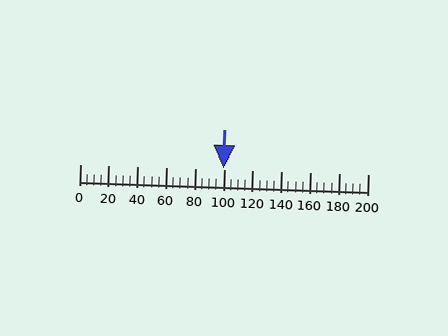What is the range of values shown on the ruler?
The ruler shows values from 0 to 200.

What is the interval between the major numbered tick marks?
The major tick marks are spaced 20 units apart.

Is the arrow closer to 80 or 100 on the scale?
The arrow is closer to 100.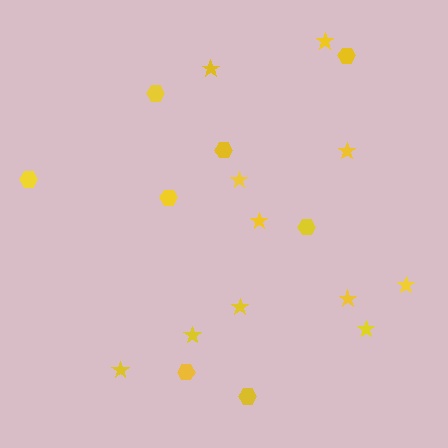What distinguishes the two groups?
There are 2 groups: one group of stars (11) and one group of hexagons (8).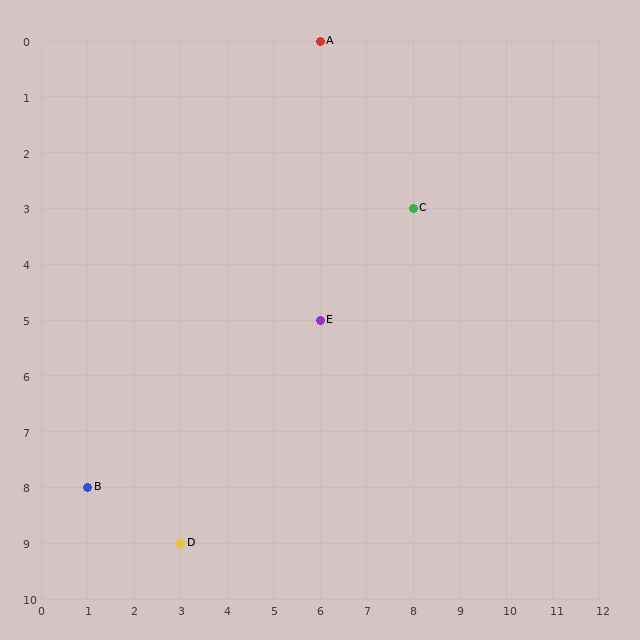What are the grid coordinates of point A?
Point A is at grid coordinates (6, 0).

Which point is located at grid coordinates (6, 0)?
Point A is at (6, 0).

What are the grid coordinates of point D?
Point D is at grid coordinates (3, 9).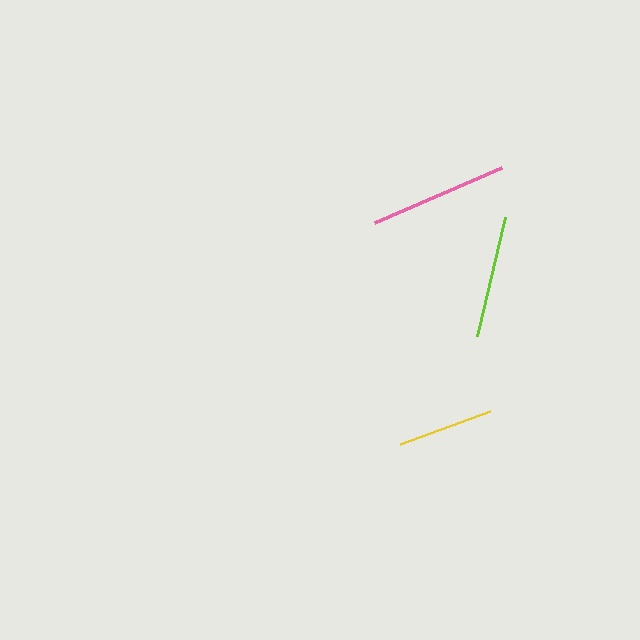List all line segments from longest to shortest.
From longest to shortest: pink, lime, yellow.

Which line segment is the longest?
The pink line is the longest at approximately 138 pixels.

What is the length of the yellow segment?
The yellow segment is approximately 96 pixels long.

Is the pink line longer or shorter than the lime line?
The pink line is longer than the lime line.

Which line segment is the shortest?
The yellow line is the shortest at approximately 96 pixels.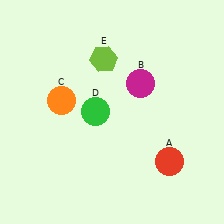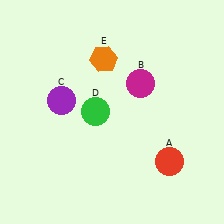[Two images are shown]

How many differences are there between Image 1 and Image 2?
There are 2 differences between the two images.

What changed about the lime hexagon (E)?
In Image 1, E is lime. In Image 2, it changed to orange.